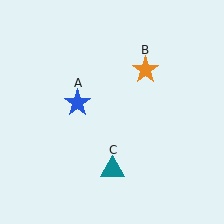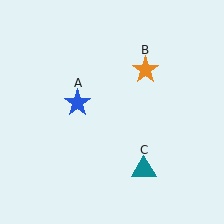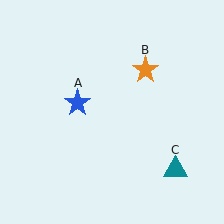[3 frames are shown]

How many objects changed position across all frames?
1 object changed position: teal triangle (object C).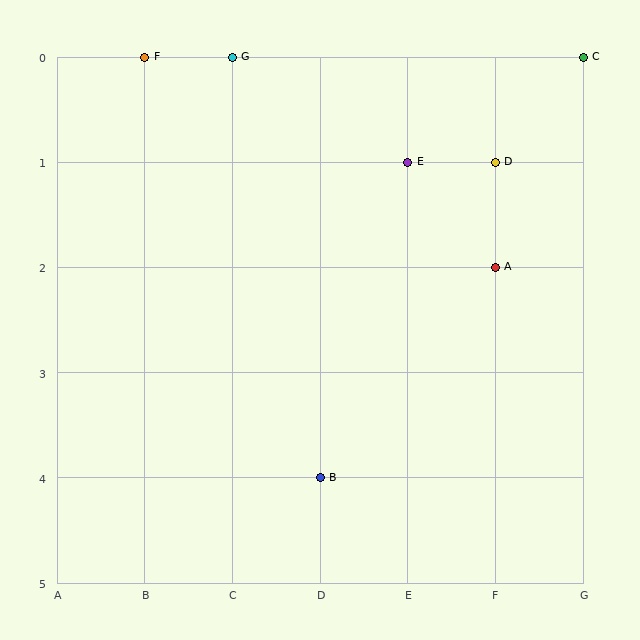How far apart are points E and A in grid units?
Points E and A are 1 column and 1 row apart (about 1.4 grid units diagonally).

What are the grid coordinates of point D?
Point D is at grid coordinates (F, 1).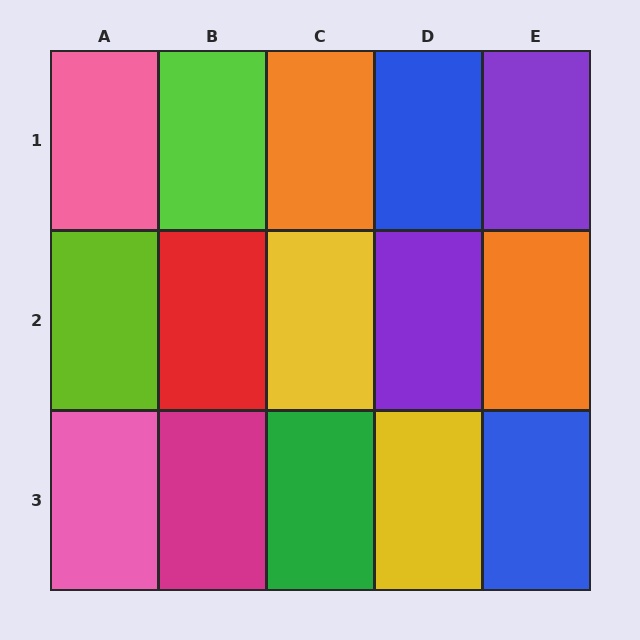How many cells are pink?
2 cells are pink.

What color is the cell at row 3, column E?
Blue.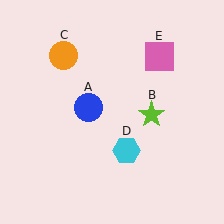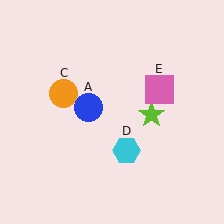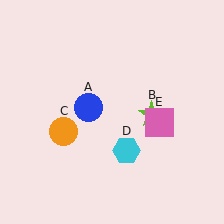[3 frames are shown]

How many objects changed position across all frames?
2 objects changed position: orange circle (object C), pink square (object E).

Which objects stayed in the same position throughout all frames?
Blue circle (object A) and lime star (object B) and cyan hexagon (object D) remained stationary.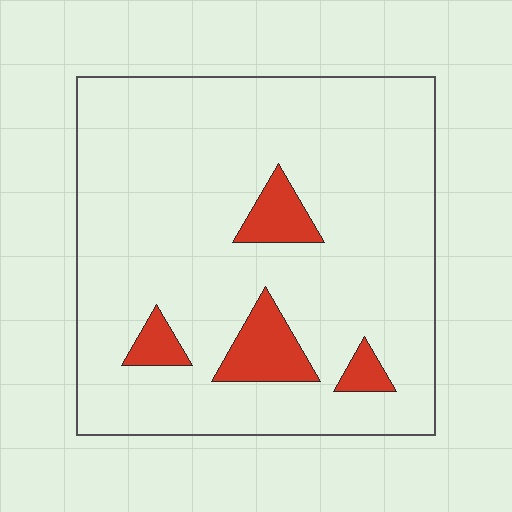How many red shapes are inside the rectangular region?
4.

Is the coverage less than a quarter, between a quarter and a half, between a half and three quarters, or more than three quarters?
Less than a quarter.